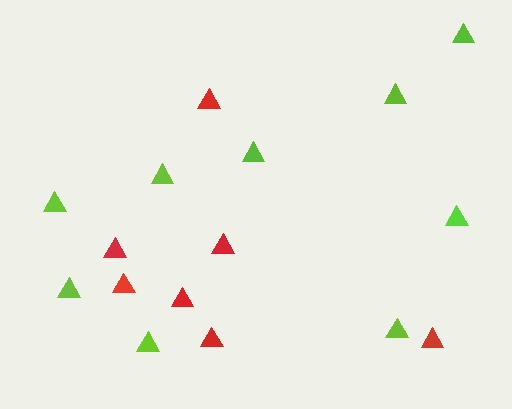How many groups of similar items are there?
There are 2 groups: one group of lime triangles (9) and one group of red triangles (7).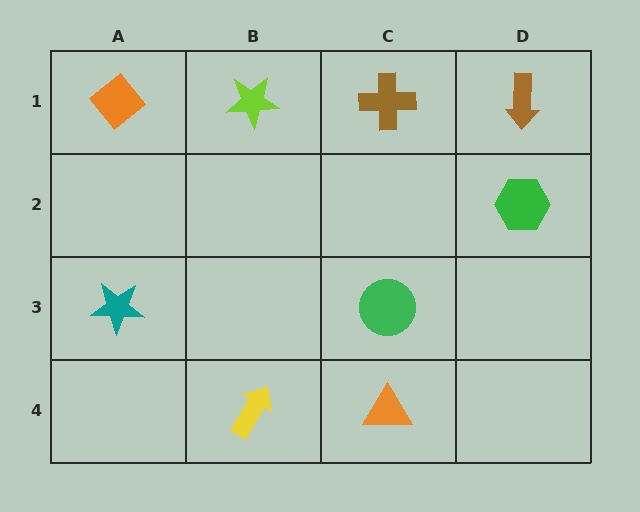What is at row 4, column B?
A yellow arrow.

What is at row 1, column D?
A brown arrow.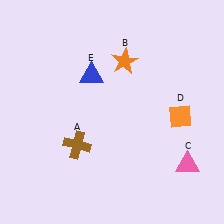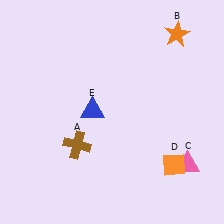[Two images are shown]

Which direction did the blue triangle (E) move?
The blue triangle (E) moved down.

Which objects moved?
The objects that moved are: the orange star (B), the orange diamond (D), the blue triangle (E).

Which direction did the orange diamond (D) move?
The orange diamond (D) moved down.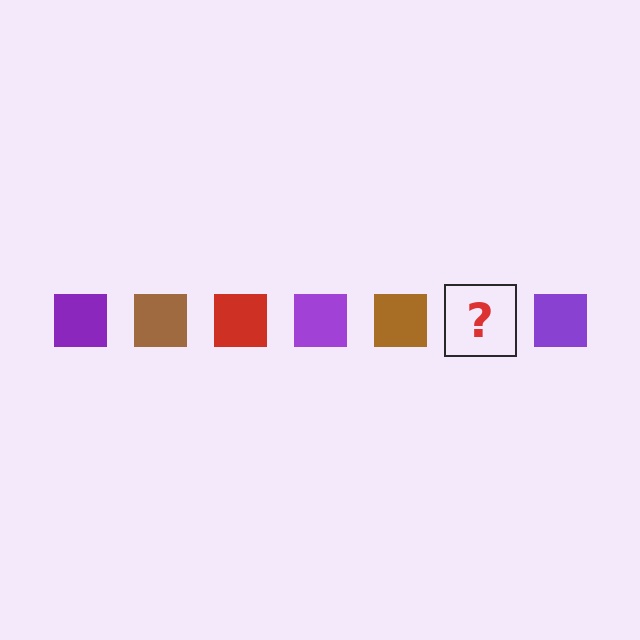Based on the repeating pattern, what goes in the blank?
The blank should be a red square.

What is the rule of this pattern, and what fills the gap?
The rule is that the pattern cycles through purple, brown, red squares. The gap should be filled with a red square.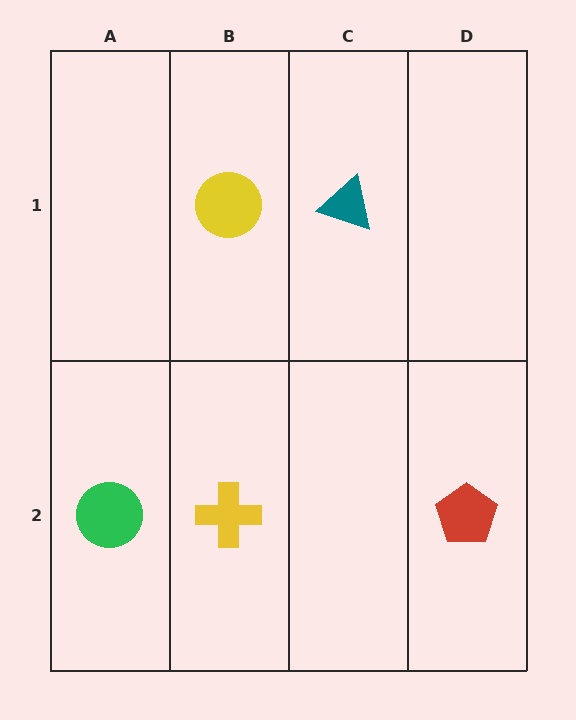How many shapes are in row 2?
3 shapes.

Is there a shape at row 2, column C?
No, that cell is empty.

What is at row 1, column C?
A teal triangle.